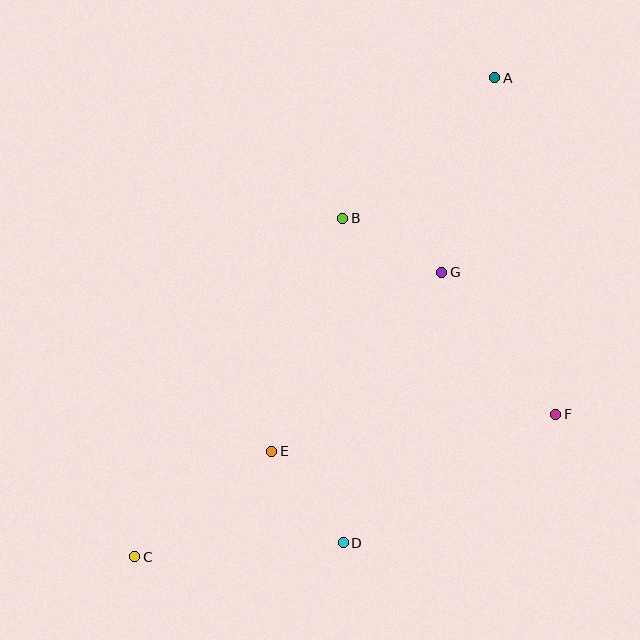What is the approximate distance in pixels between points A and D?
The distance between A and D is approximately 489 pixels.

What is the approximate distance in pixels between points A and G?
The distance between A and G is approximately 202 pixels.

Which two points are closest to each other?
Points B and G are closest to each other.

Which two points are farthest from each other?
Points A and C are farthest from each other.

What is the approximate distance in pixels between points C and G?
The distance between C and G is approximately 419 pixels.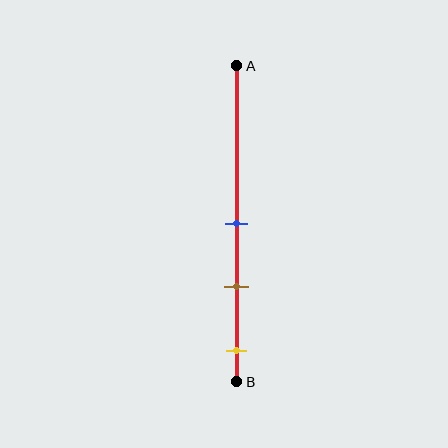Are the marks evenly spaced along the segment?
Yes, the marks are approximately evenly spaced.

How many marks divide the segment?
There are 3 marks dividing the segment.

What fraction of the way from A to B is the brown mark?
The brown mark is approximately 70% (0.7) of the way from A to B.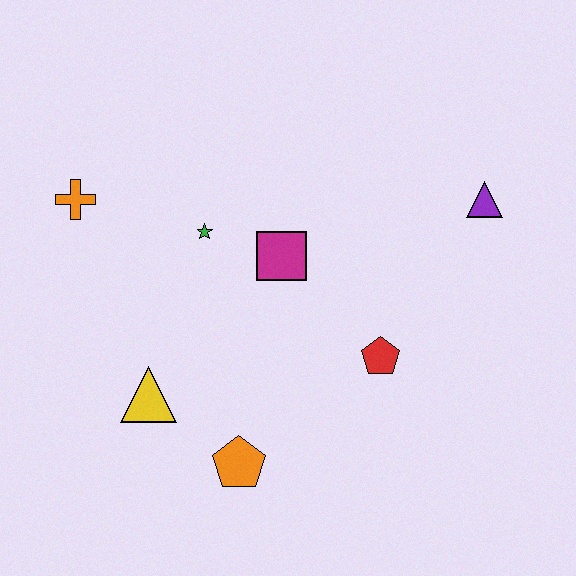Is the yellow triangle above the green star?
No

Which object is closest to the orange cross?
The green star is closest to the orange cross.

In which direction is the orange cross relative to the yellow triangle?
The orange cross is above the yellow triangle.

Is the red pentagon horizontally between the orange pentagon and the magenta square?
No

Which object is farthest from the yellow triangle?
The purple triangle is farthest from the yellow triangle.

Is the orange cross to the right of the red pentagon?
No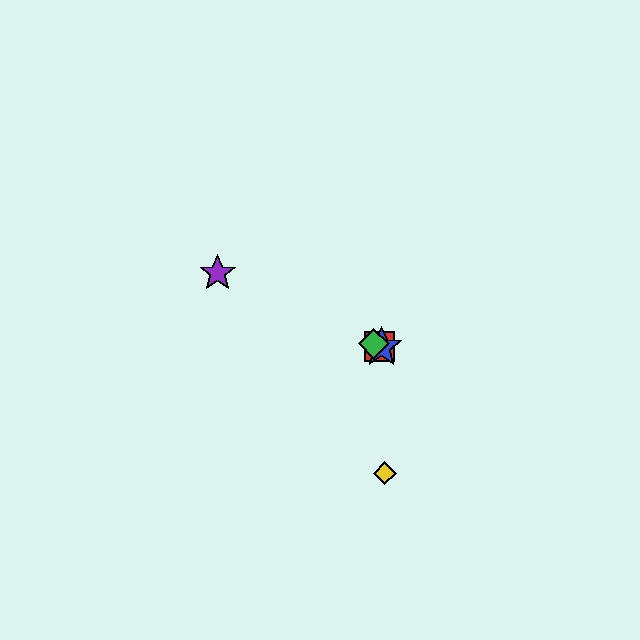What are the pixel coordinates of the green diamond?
The green diamond is at (374, 344).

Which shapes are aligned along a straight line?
The red square, the blue star, the green diamond, the purple star are aligned along a straight line.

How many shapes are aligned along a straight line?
4 shapes (the red square, the blue star, the green diamond, the purple star) are aligned along a straight line.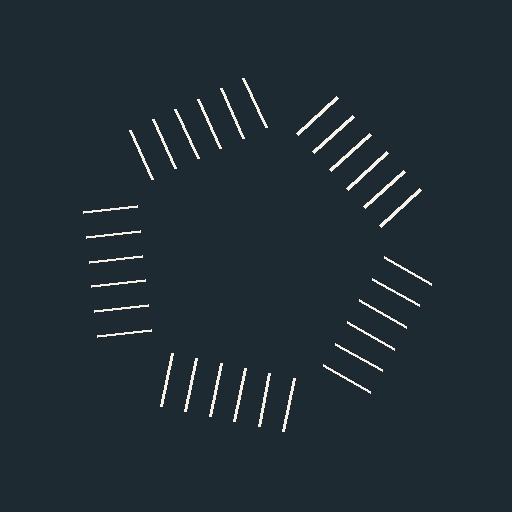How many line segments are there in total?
30 — 6 along each of the 5 edges.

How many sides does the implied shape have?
5 sides — the line-ends trace a pentagon.